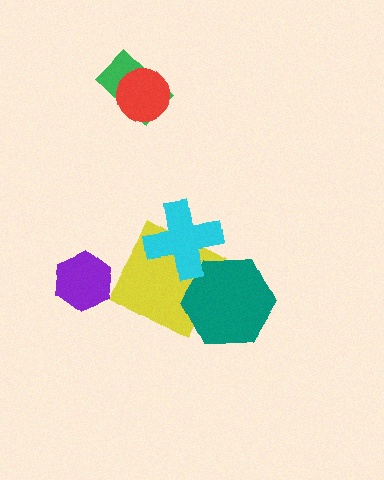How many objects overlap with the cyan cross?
2 objects overlap with the cyan cross.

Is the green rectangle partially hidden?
Yes, it is partially covered by another shape.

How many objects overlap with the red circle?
1 object overlaps with the red circle.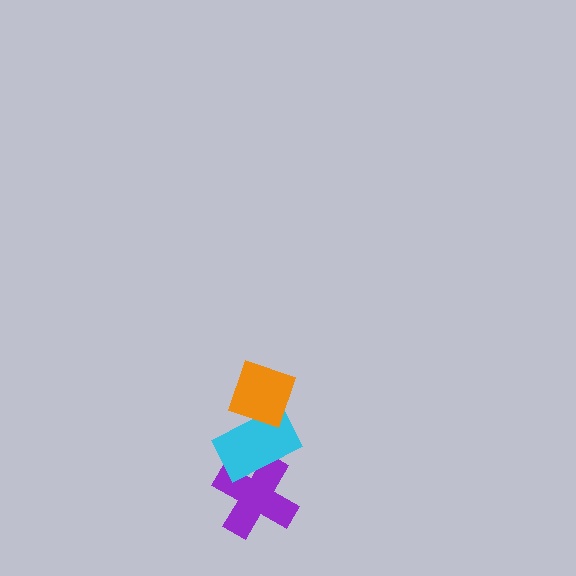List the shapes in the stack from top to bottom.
From top to bottom: the orange diamond, the cyan rectangle, the purple cross.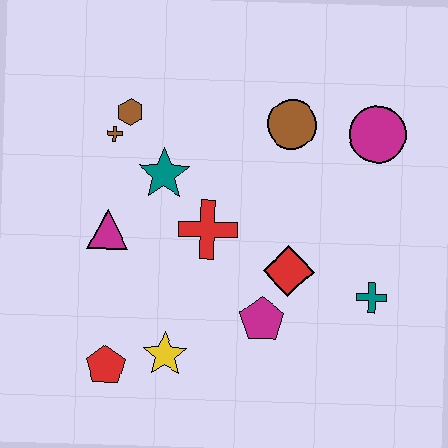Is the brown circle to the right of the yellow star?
Yes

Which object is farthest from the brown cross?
The teal cross is farthest from the brown cross.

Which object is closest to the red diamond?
The magenta pentagon is closest to the red diamond.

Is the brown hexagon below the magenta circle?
No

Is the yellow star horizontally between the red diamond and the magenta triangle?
Yes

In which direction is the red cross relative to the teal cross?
The red cross is to the left of the teal cross.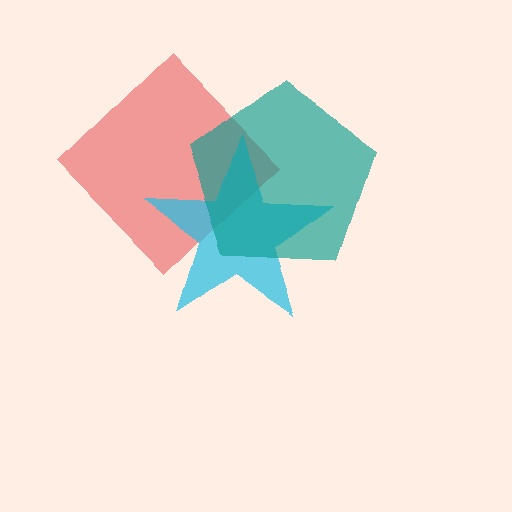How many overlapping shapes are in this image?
There are 3 overlapping shapes in the image.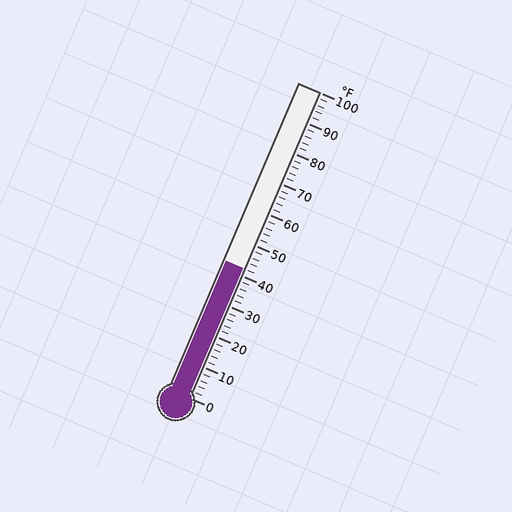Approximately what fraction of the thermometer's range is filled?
The thermometer is filled to approximately 40% of its range.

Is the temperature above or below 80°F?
The temperature is below 80°F.